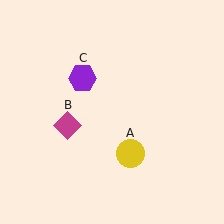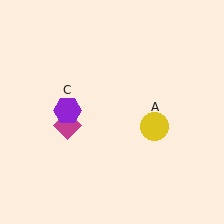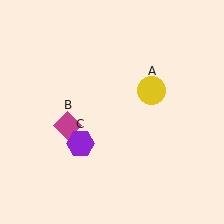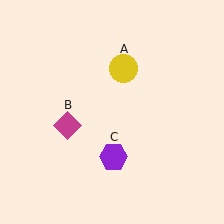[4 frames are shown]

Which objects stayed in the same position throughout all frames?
Magenta diamond (object B) remained stationary.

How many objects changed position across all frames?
2 objects changed position: yellow circle (object A), purple hexagon (object C).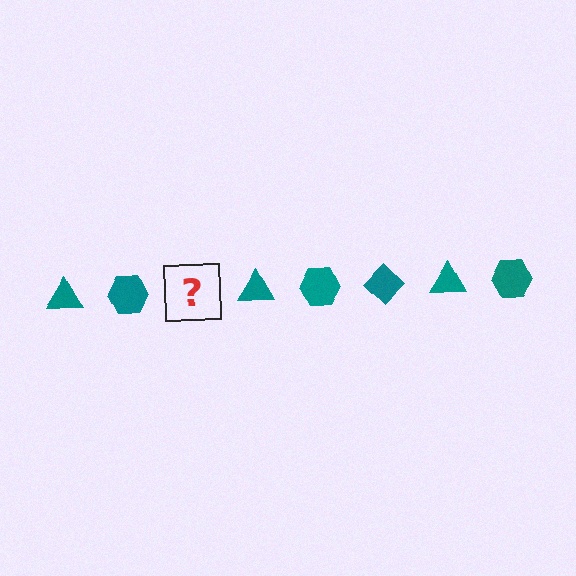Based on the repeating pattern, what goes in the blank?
The blank should be a teal diamond.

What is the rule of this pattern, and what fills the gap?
The rule is that the pattern cycles through triangle, hexagon, diamond shapes in teal. The gap should be filled with a teal diamond.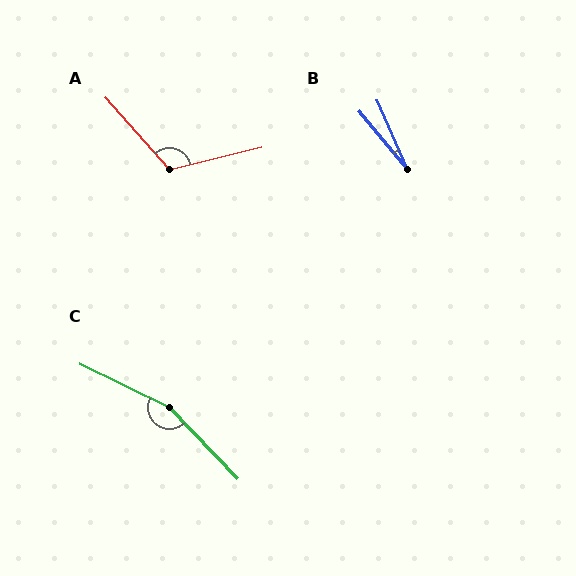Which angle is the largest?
C, at approximately 160 degrees.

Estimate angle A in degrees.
Approximately 118 degrees.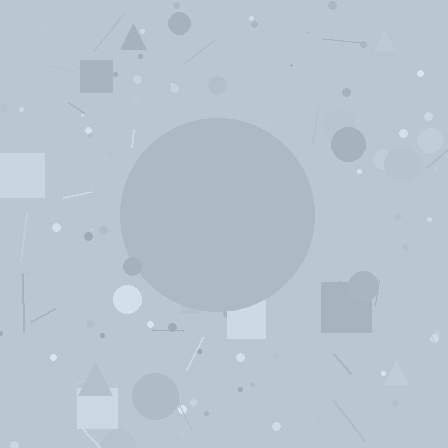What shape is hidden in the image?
A circle is hidden in the image.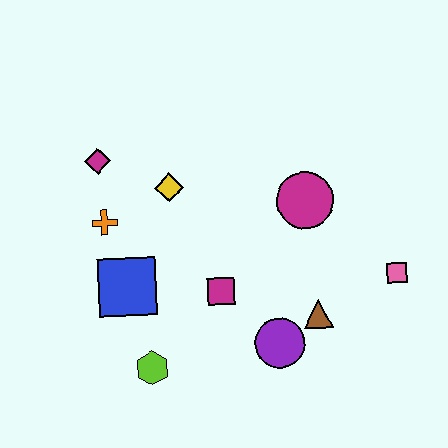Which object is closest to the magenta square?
The purple circle is closest to the magenta square.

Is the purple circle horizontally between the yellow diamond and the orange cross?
No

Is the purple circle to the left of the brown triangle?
Yes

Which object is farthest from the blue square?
The pink square is farthest from the blue square.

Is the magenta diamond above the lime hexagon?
Yes